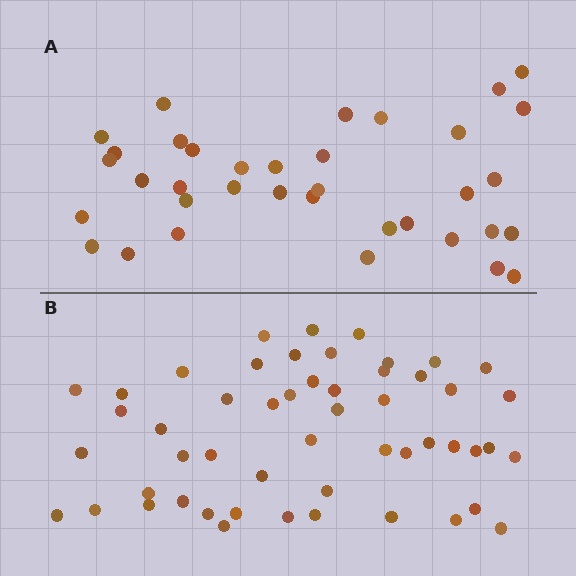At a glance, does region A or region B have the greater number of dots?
Region B (the bottom region) has more dots.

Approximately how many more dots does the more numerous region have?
Region B has approximately 15 more dots than region A.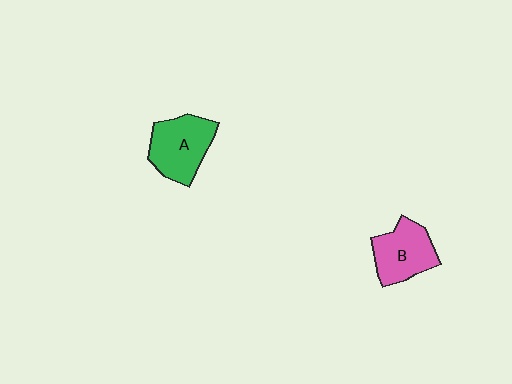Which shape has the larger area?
Shape A (green).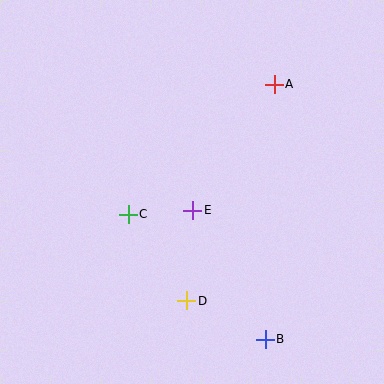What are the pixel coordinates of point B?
Point B is at (265, 339).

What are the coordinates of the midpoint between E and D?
The midpoint between E and D is at (190, 255).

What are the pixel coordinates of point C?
Point C is at (128, 214).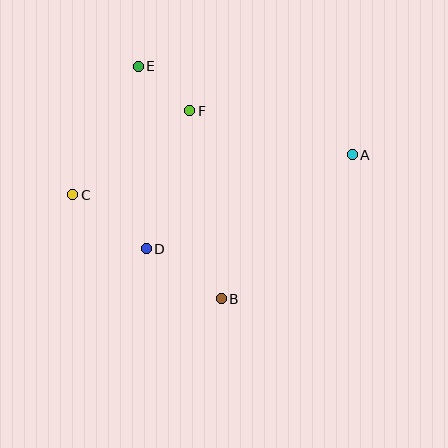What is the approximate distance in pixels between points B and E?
The distance between B and E is approximately 247 pixels.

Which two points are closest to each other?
Points E and F are closest to each other.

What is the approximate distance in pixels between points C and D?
The distance between C and D is approximately 91 pixels.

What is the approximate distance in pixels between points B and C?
The distance between B and C is approximately 182 pixels.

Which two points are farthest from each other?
Points A and C are farthest from each other.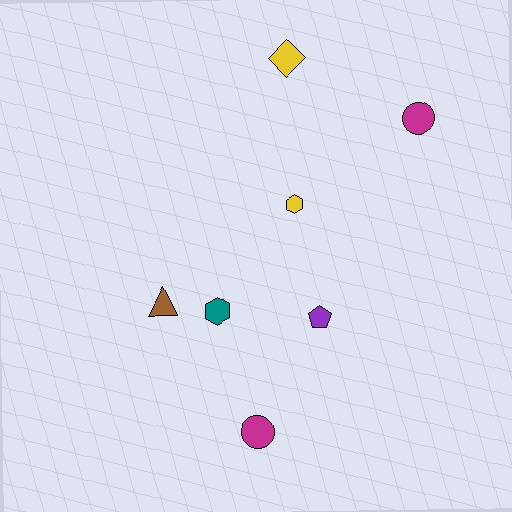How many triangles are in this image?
There is 1 triangle.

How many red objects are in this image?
There are no red objects.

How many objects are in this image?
There are 7 objects.